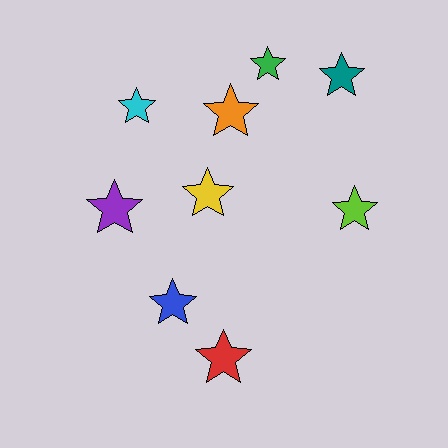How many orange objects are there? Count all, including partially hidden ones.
There is 1 orange object.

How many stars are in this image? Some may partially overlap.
There are 9 stars.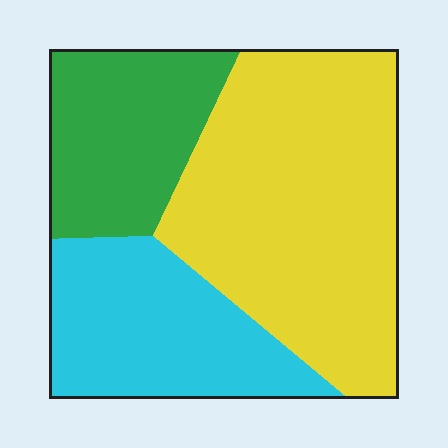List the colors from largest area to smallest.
From largest to smallest: yellow, cyan, green.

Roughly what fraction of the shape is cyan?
Cyan covers 27% of the shape.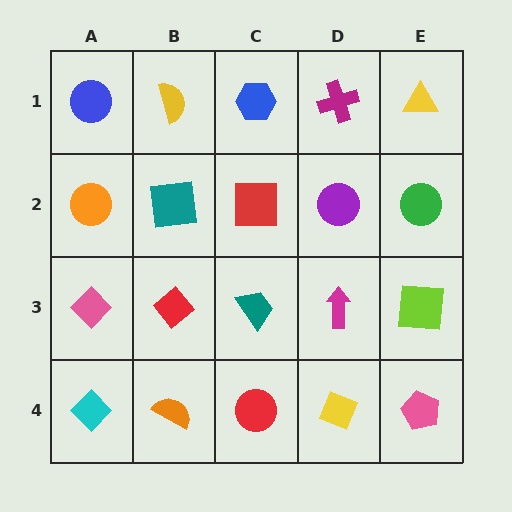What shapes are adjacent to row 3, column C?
A red square (row 2, column C), a red circle (row 4, column C), a red diamond (row 3, column B), a magenta arrow (row 3, column D).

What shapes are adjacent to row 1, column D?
A purple circle (row 2, column D), a blue hexagon (row 1, column C), a yellow triangle (row 1, column E).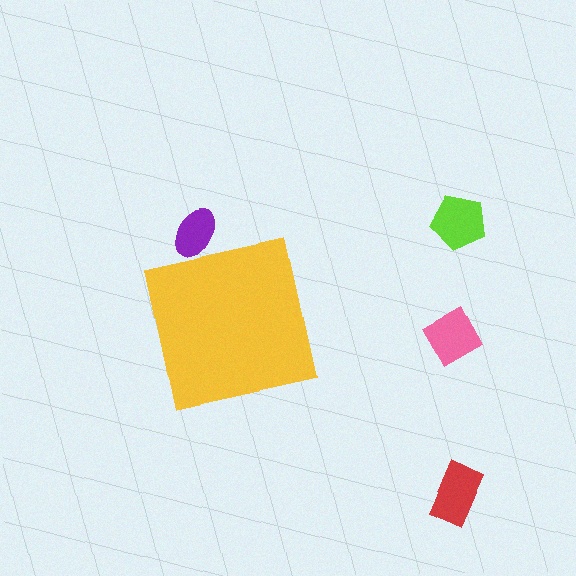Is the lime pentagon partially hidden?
No, the lime pentagon is fully visible.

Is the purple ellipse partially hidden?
Yes, the purple ellipse is partially hidden behind the yellow square.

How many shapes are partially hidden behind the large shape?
1 shape is partially hidden.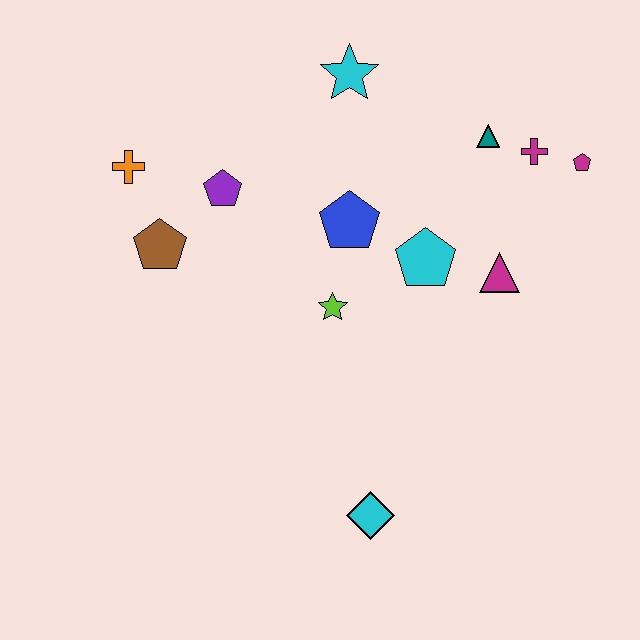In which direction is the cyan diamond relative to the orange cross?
The cyan diamond is below the orange cross.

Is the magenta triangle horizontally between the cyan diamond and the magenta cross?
Yes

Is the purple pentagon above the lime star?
Yes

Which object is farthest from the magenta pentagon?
The orange cross is farthest from the magenta pentagon.